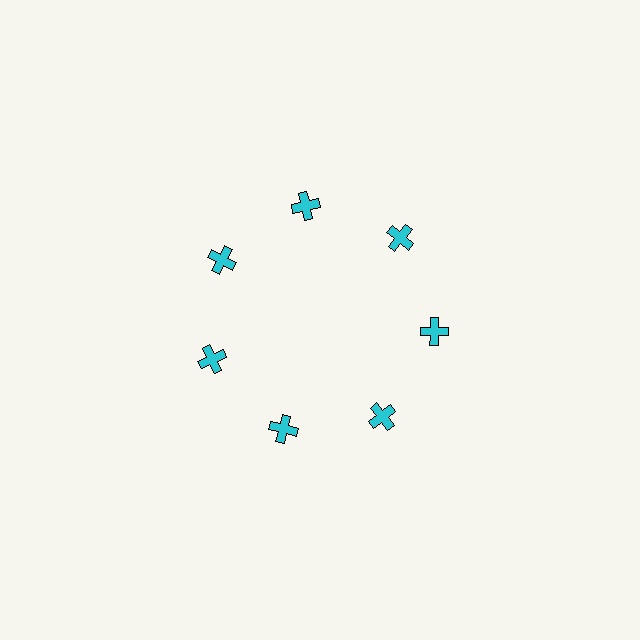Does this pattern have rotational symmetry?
Yes, this pattern has 7-fold rotational symmetry. It looks the same after rotating 51 degrees around the center.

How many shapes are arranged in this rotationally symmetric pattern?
There are 7 shapes, arranged in 7 groups of 1.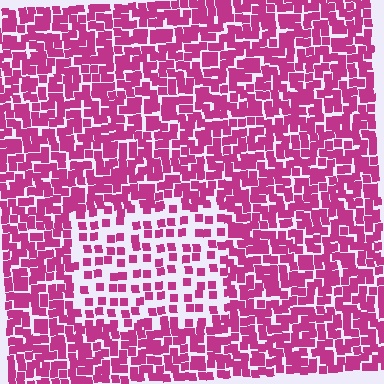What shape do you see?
I see a rectangle.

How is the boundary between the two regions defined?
The boundary is defined by a change in element density (approximately 2.1x ratio). All elements are the same color, size, and shape.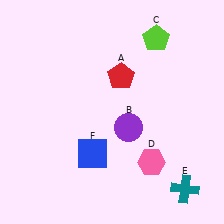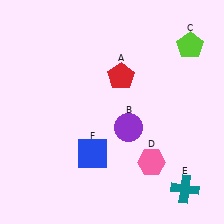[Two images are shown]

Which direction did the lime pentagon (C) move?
The lime pentagon (C) moved right.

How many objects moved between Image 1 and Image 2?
1 object moved between the two images.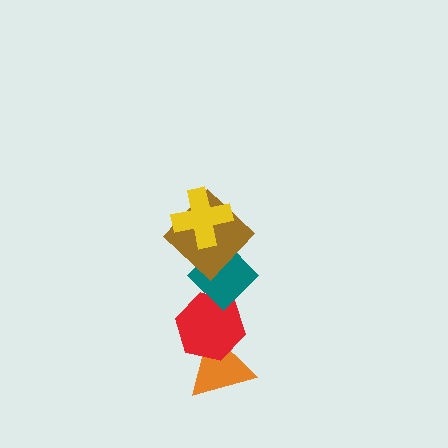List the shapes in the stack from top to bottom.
From top to bottom: the yellow cross, the brown diamond, the teal diamond, the red hexagon, the orange triangle.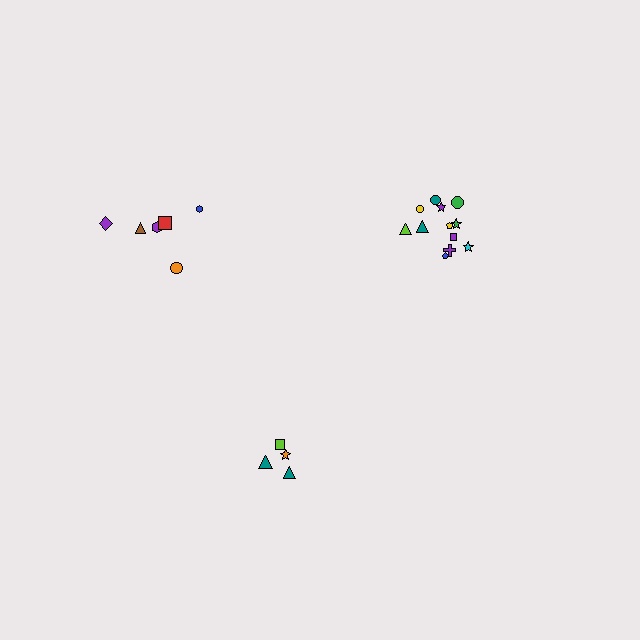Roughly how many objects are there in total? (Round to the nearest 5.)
Roughly 20 objects in total.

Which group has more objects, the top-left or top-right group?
The top-right group.